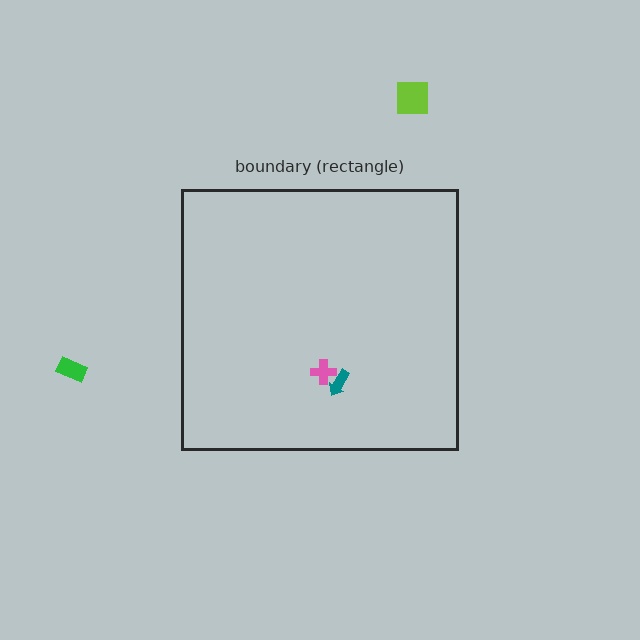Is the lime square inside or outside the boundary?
Outside.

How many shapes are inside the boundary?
2 inside, 2 outside.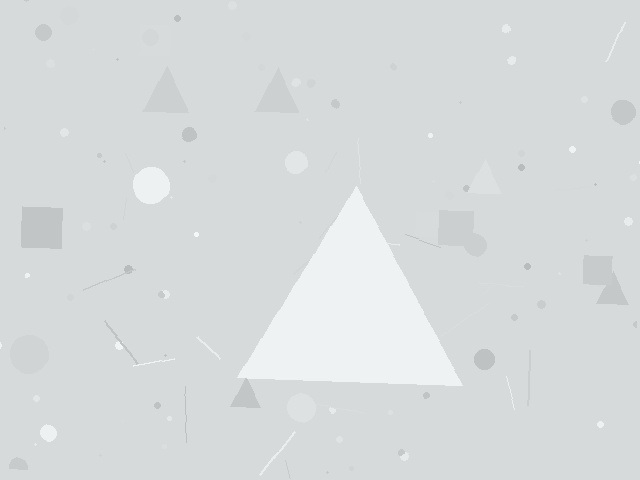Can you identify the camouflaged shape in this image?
The camouflaged shape is a triangle.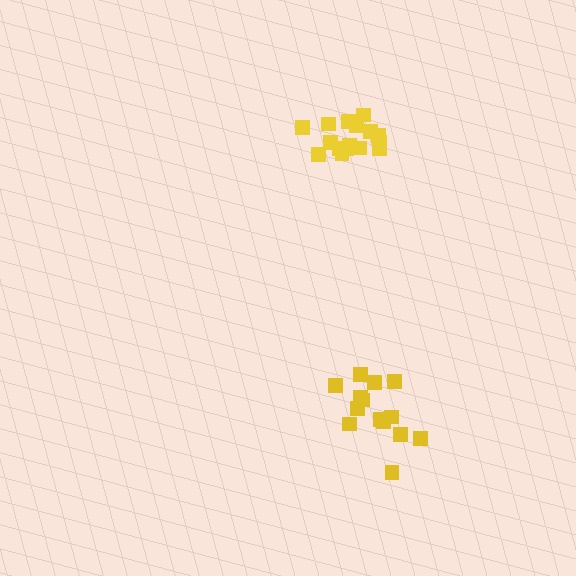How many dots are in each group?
Group 1: 16 dots, Group 2: 14 dots (30 total).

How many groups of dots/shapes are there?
There are 2 groups.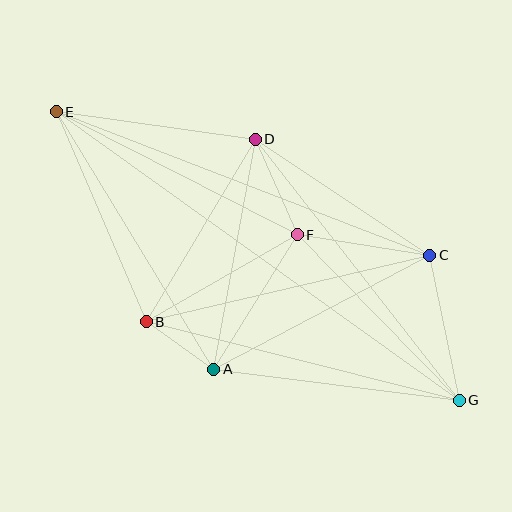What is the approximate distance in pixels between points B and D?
The distance between B and D is approximately 213 pixels.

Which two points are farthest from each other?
Points E and G are farthest from each other.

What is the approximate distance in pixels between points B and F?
The distance between B and F is approximately 175 pixels.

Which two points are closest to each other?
Points A and B are closest to each other.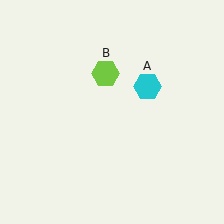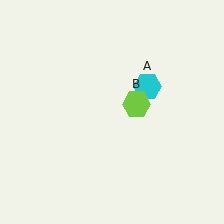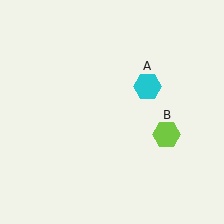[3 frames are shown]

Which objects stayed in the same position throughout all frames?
Cyan hexagon (object A) remained stationary.